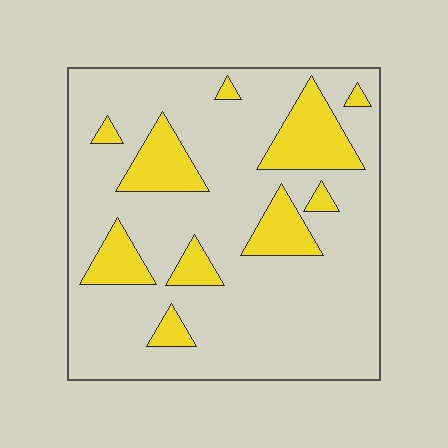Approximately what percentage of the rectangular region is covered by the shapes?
Approximately 20%.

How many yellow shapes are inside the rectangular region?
10.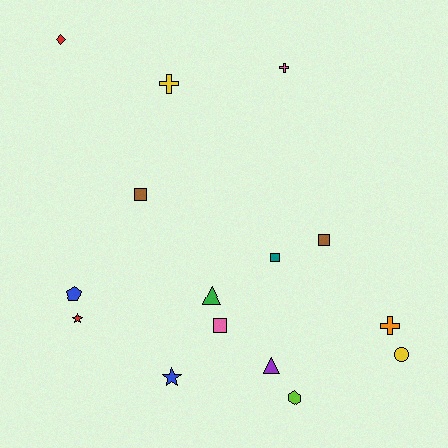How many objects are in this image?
There are 15 objects.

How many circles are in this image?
There is 1 circle.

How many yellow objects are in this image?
There are 2 yellow objects.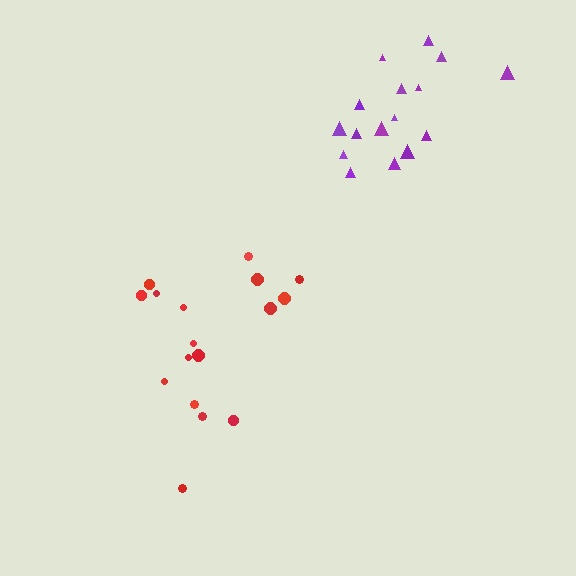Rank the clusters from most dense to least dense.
purple, red.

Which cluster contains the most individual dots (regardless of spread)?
Red (17).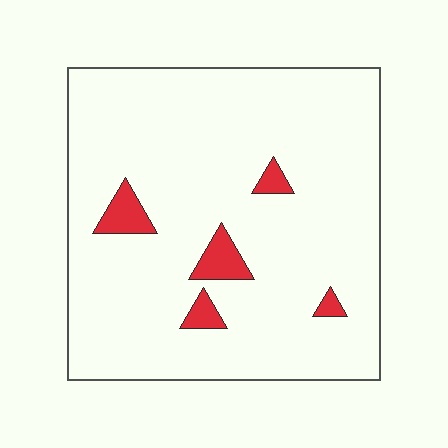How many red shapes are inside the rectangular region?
5.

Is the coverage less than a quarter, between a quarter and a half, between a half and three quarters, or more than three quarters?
Less than a quarter.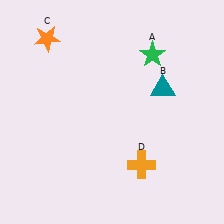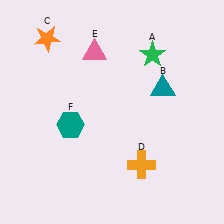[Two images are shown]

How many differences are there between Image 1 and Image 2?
There are 2 differences between the two images.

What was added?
A pink triangle (E), a teal hexagon (F) were added in Image 2.